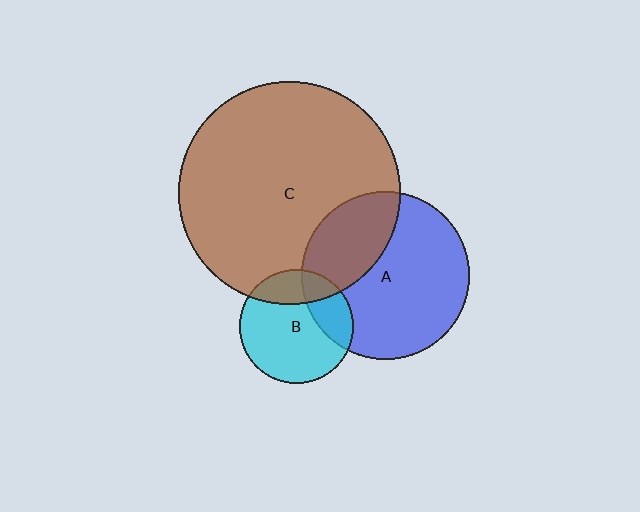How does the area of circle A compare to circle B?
Approximately 2.2 times.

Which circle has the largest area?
Circle C (brown).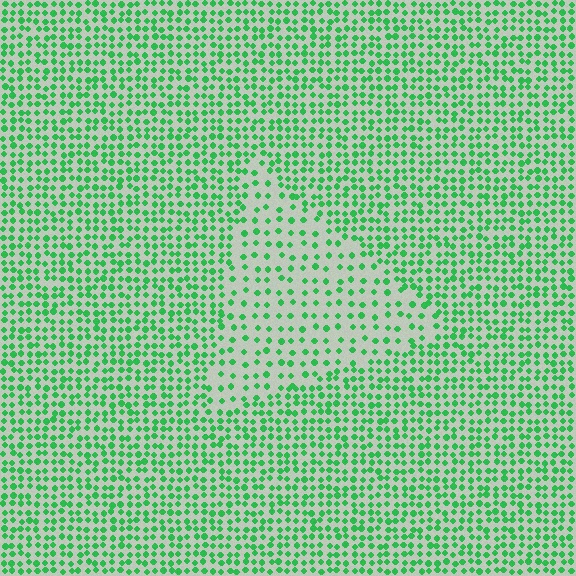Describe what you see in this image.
The image contains small green elements arranged at two different densities. A triangle-shaped region is visible where the elements are less densely packed than the surrounding area.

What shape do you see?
I see a triangle.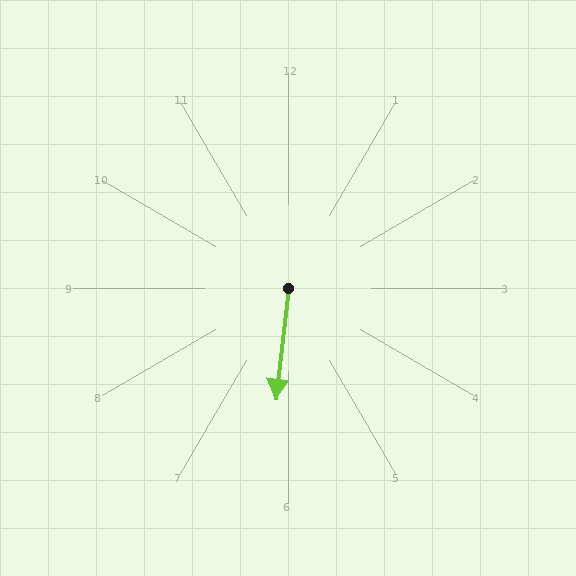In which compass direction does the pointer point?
South.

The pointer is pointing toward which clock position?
Roughly 6 o'clock.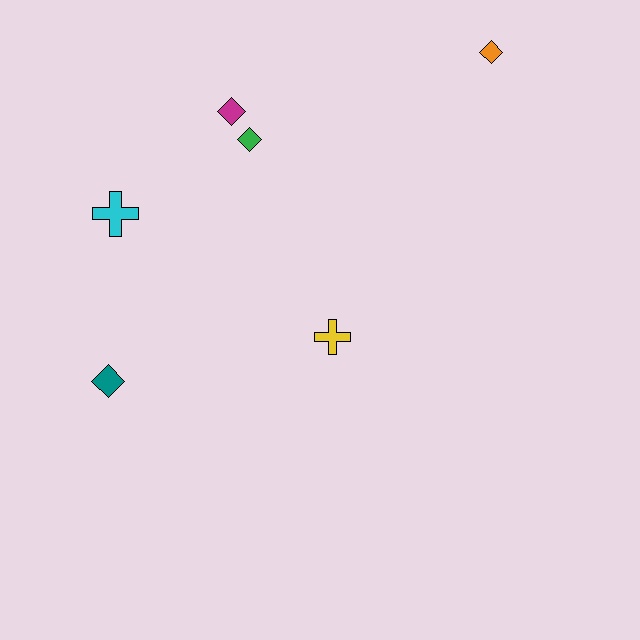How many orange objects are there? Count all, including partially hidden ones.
There is 1 orange object.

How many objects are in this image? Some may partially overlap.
There are 6 objects.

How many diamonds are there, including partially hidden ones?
There are 4 diamonds.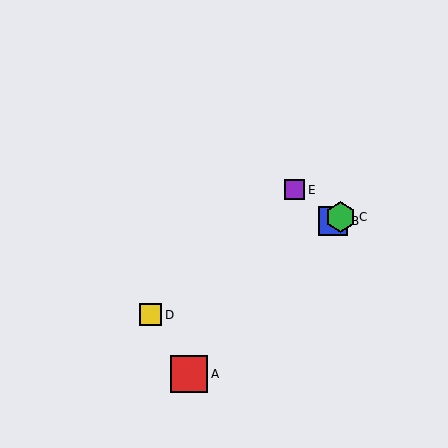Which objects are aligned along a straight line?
Objects B, C, D are aligned along a straight line.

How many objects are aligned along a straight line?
3 objects (B, C, D) are aligned along a straight line.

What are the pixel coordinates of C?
Object C is at (341, 217).